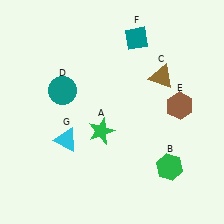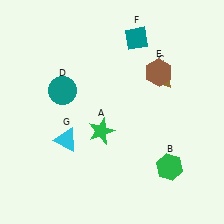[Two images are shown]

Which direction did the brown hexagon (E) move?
The brown hexagon (E) moved up.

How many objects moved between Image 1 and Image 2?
1 object moved between the two images.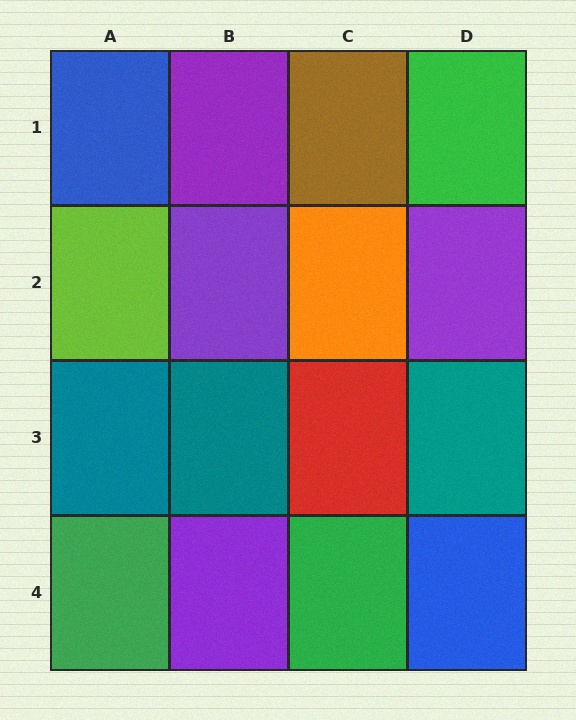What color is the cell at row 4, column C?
Green.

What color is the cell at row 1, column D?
Green.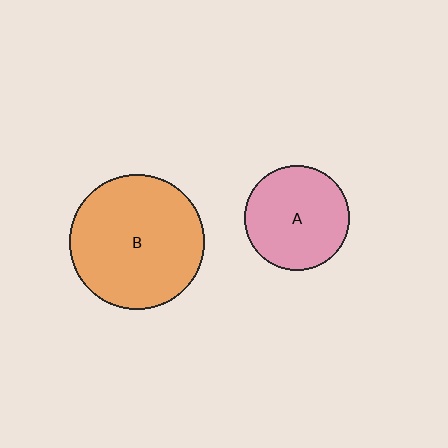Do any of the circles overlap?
No, none of the circles overlap.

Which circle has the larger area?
Circle B (orange).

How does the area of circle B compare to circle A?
Approximately 1.6 times.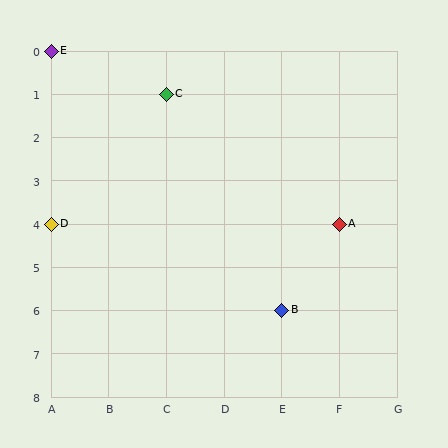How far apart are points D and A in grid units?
Points D and A are 5 columns apart.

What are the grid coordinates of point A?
Point A is at grid coordinates (F, 4).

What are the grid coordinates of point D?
Point D is at grid coordinates (A, 4).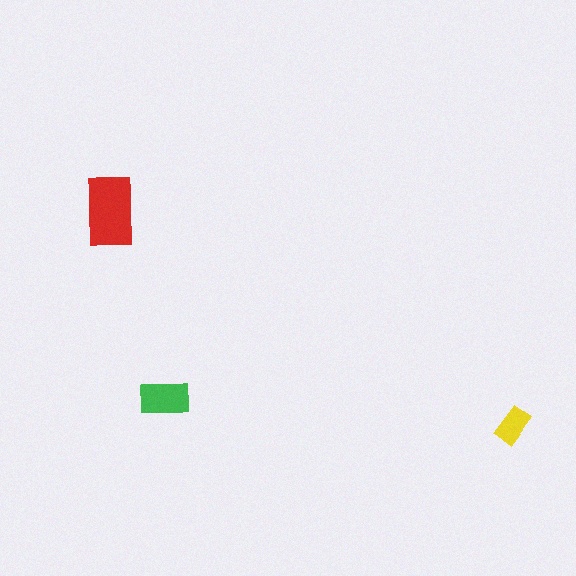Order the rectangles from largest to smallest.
the red one, the green one, the yellow one.